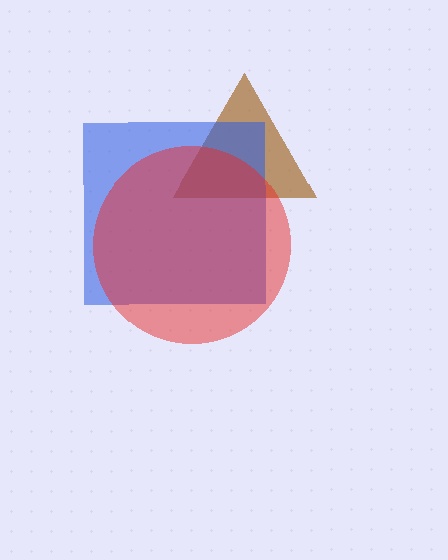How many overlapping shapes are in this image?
There are 3 overlapping shapes in the image.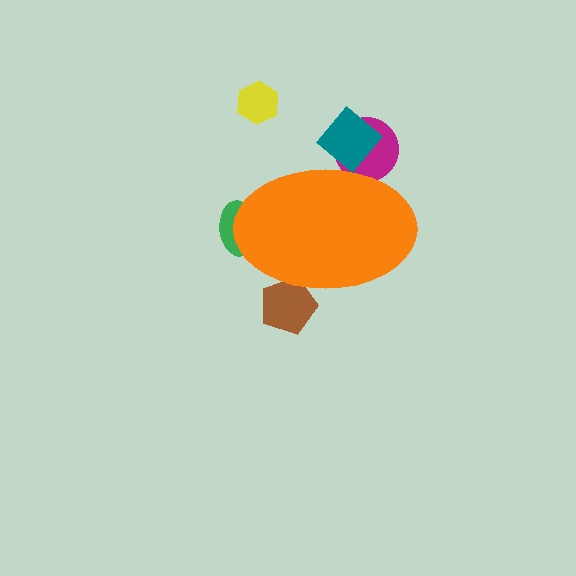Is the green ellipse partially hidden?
Yes, the green ellipse is partially hidden behind the orange ellipse.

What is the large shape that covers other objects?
An orange ellipse.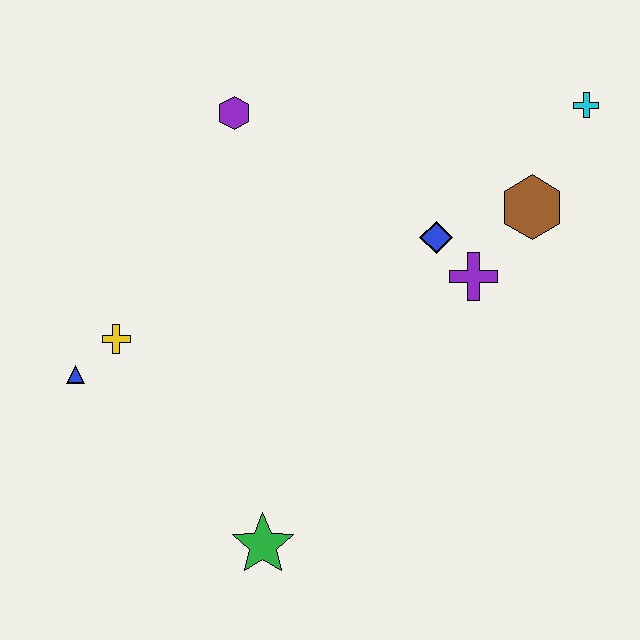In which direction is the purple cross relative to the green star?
The purple cross is above the green star.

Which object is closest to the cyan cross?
The brown hexagon is closest to the cyan cross.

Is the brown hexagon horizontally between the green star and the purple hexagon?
No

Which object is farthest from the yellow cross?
The cyan cross is farthest from the yellow cross.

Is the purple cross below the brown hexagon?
Yes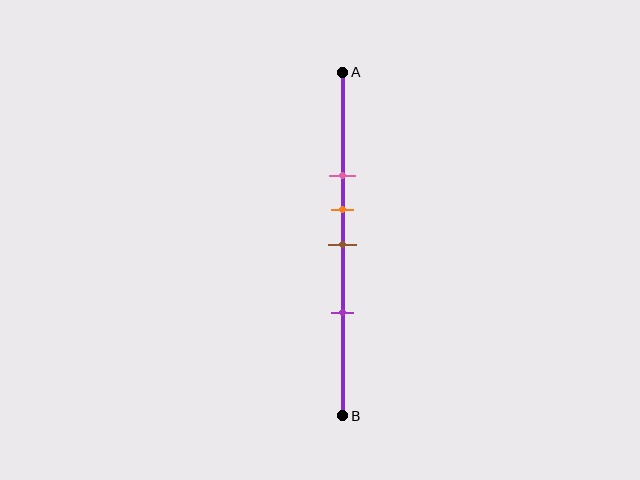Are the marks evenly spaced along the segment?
No, the marks are not evenly spaced.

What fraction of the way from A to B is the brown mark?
The brown mark is approximately 50% (0.5) of the way from A to B.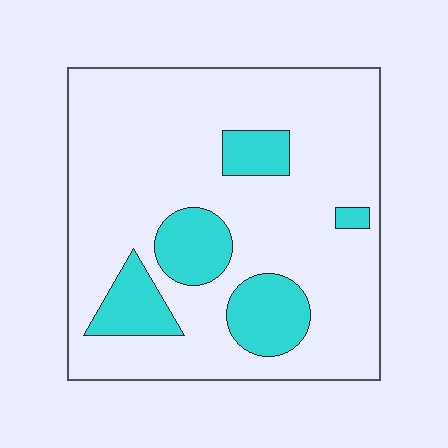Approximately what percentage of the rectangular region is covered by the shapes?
Approximately 20%.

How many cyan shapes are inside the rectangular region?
5.